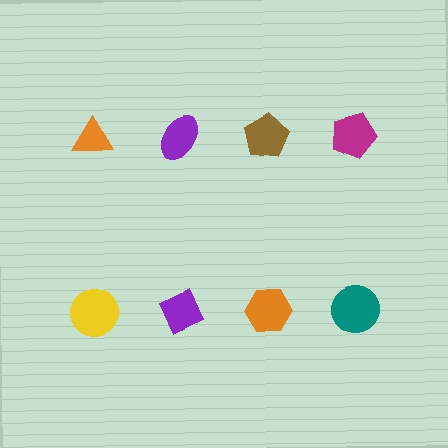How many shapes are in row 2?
4 shapes.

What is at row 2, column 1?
A yellow circle.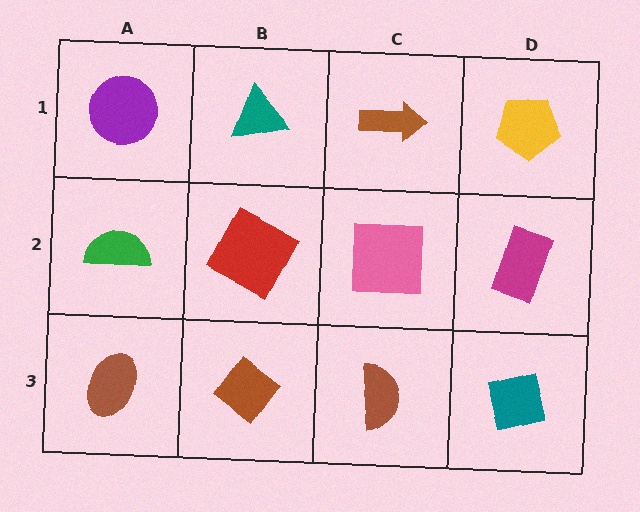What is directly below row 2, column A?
A brown ellipse.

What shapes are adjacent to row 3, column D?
A magenta rectangle (row 2, column D), a brown semicircle (row 3, column C).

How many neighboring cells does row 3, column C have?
3.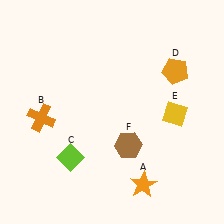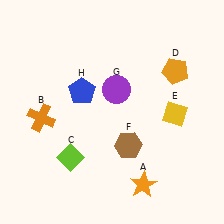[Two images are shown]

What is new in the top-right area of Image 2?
A purple circle (G) was added in the top-right area of Image 2.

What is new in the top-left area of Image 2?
A blue pentagon (H) was added in the top-left area of Image 2.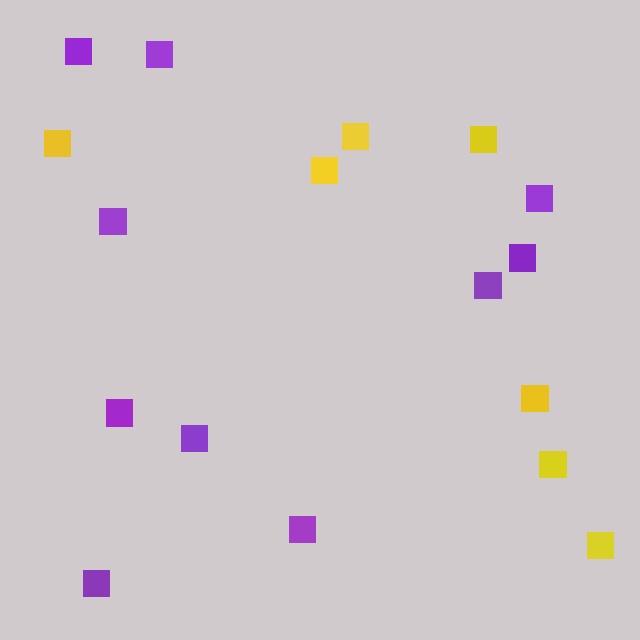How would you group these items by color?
There are 2 groups: one group of purple squares (10) and one group of yellow squares (7).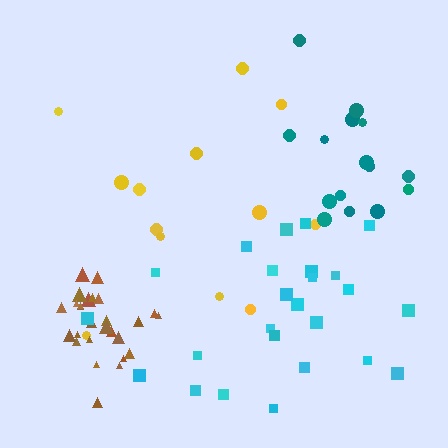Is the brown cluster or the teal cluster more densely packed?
Brown.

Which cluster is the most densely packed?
Brown.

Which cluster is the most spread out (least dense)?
Yellow.